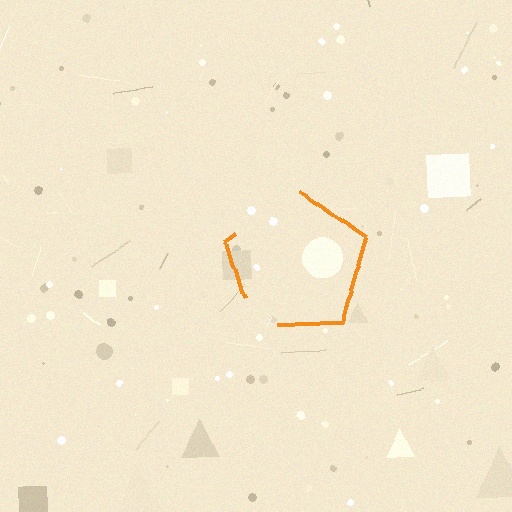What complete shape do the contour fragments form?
The contour fragments form a pentagon.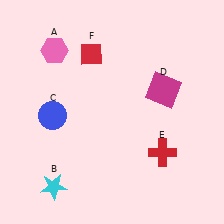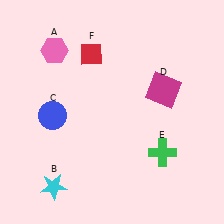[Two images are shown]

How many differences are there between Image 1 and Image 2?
There is 1 difference between the two images.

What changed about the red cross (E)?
In Image 1, E is red. In Image 2, it changed to green.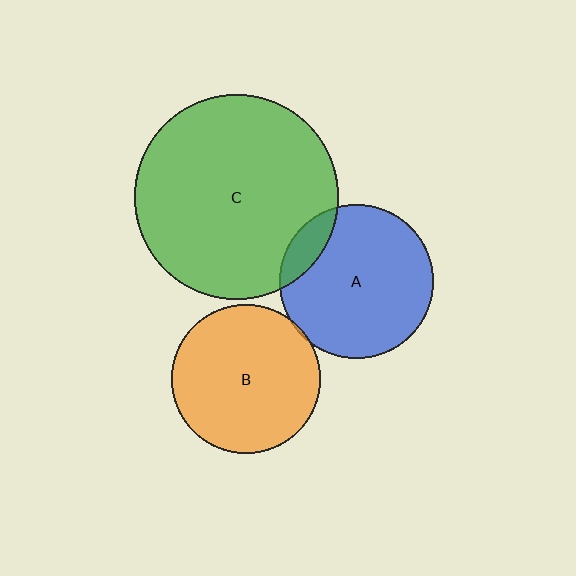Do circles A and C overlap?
Yes.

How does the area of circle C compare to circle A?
Approximately 1.8 times.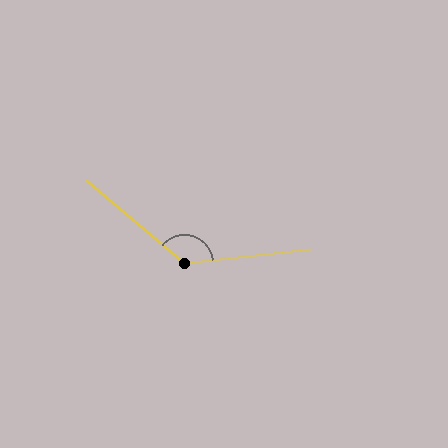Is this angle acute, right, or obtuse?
It is obtuse.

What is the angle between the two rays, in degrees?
Approximately 134 degrees.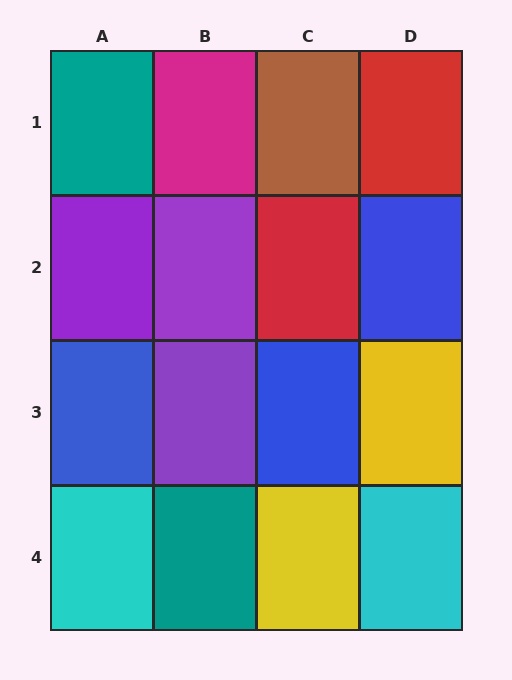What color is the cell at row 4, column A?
Cyan.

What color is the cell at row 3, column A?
Blue.